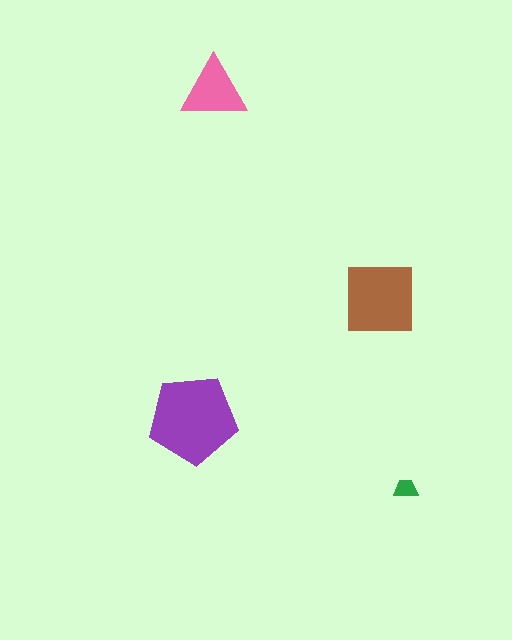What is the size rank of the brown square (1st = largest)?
2nd.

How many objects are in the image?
There are 4 objects in the image.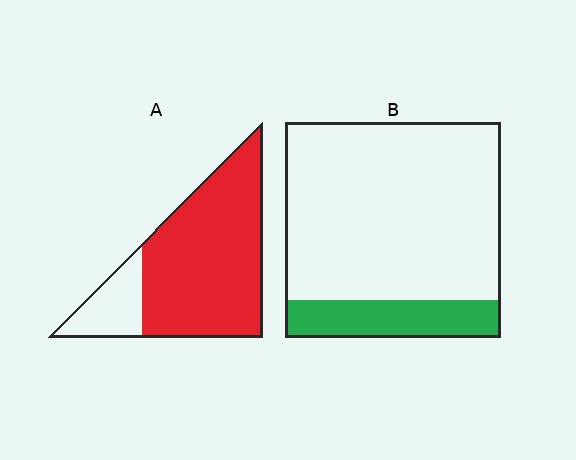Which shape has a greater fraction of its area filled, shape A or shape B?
Shape A.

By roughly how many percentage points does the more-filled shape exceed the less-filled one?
By roughly 65 percentage points (A over B).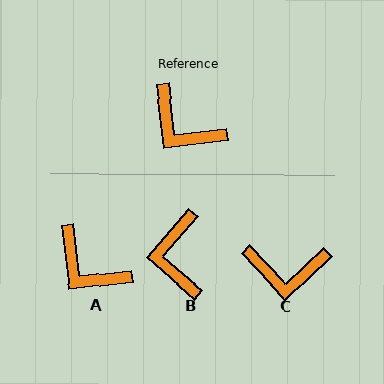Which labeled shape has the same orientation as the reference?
A.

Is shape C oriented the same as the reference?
No, it is off by about 36 degrees.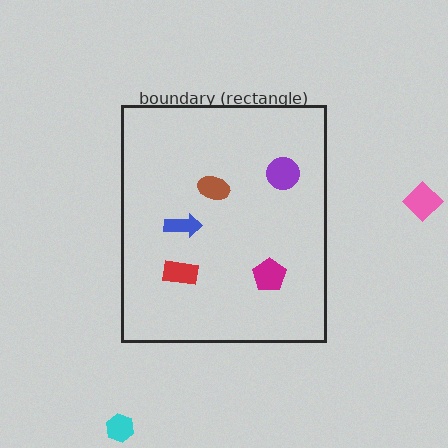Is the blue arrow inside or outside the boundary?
Inside.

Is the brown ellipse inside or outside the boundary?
Inside.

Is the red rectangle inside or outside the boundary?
Inside.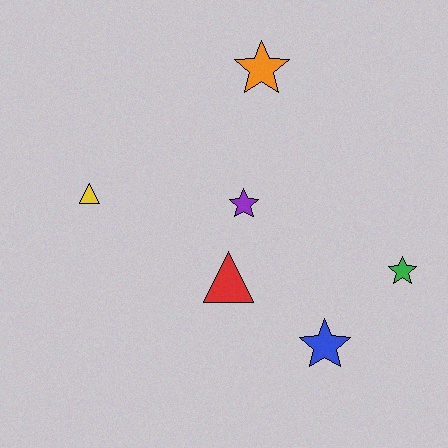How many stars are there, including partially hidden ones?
There are 4 stars.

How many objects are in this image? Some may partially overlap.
There are 6 objects.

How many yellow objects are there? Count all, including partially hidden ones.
There is 1 yellow object.